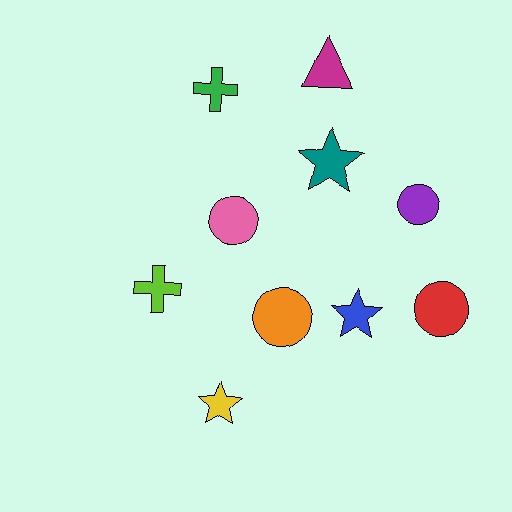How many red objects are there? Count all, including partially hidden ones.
There is 1 red object.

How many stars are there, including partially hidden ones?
There are 3 stars.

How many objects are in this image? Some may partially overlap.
There are 10 objects.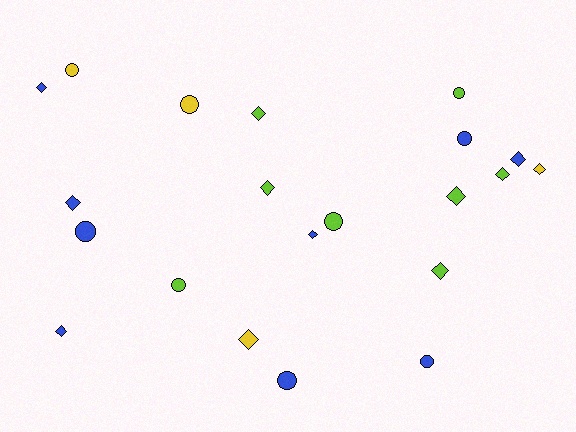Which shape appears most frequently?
Diamond, with 12 objects.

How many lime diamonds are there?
There are 5 lime diamonds.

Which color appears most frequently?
Blue, with 9 objects.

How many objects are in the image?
There are 21 objects.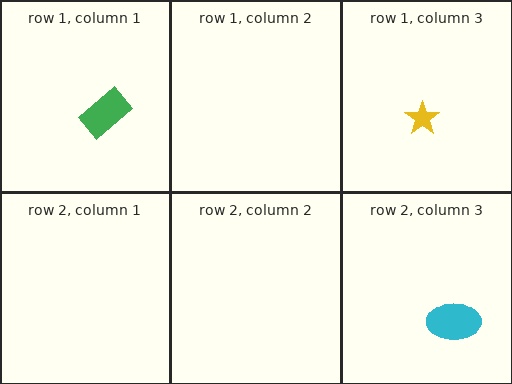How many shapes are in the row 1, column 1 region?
1.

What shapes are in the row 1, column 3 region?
The yellow star.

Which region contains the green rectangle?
The row 1, column 1 region.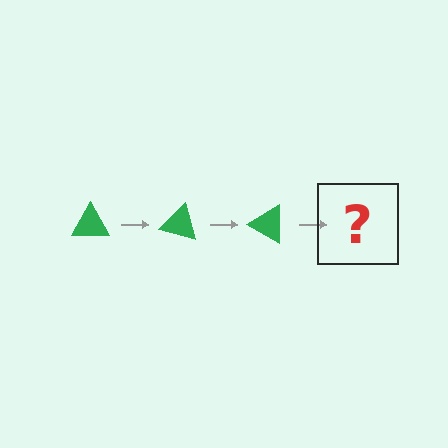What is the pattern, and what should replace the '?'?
The pattern is that the triangle rotates 15 degrees each step. The '?' should be a green triangle rotated 45 degrees.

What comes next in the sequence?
The next element should be a green triangle rotated 45 degrees.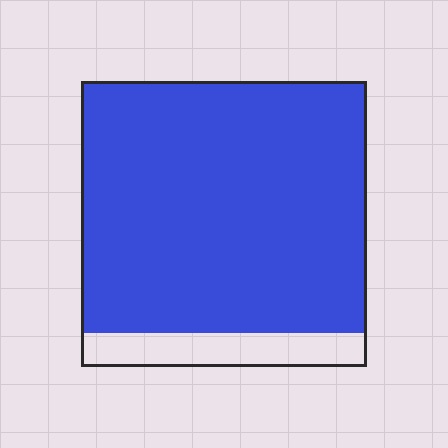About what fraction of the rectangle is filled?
About seven eighths (7/8).